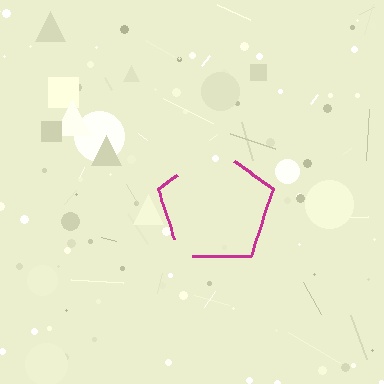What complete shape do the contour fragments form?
The contour fragments form a pentagon.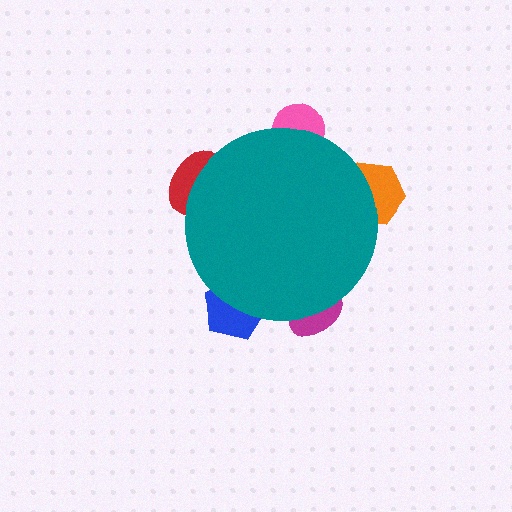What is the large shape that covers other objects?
A teal circle.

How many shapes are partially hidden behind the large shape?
5 shapes are partially hidden.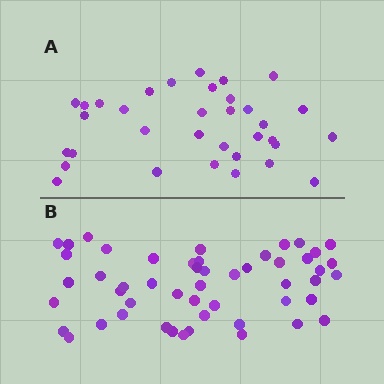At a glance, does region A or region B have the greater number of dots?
Region B (the bottom region) has more dots.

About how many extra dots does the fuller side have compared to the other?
Region B has approximately 15 more dots than region A.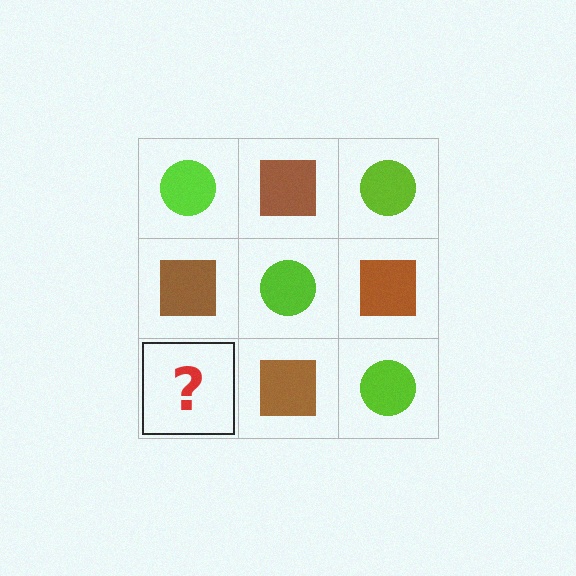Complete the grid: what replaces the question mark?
The question mark should be replaced with a lime circle.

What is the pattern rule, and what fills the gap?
The rule is that it alternates lime circle and brown square in a checkerboard pattern. The gap should be filled with a lime circle.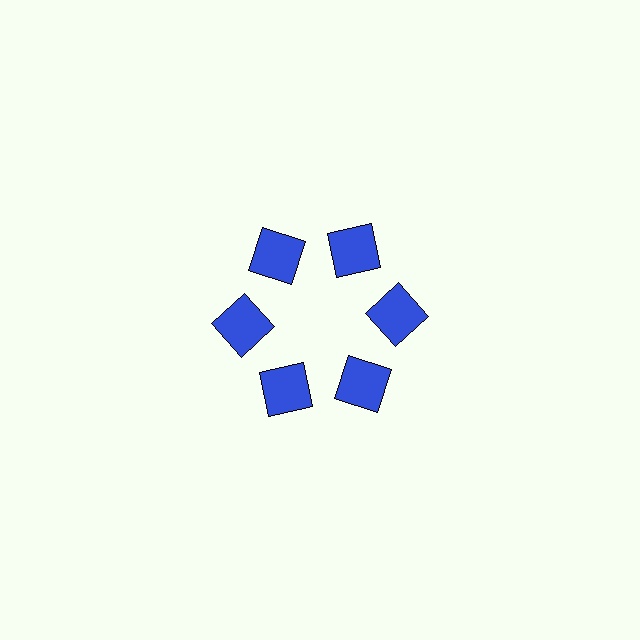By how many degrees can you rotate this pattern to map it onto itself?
The pattern maps onto itself every 60 degrees of rotation.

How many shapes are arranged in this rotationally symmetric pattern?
There are 6 shapes, arranged in 6 groups of 1.